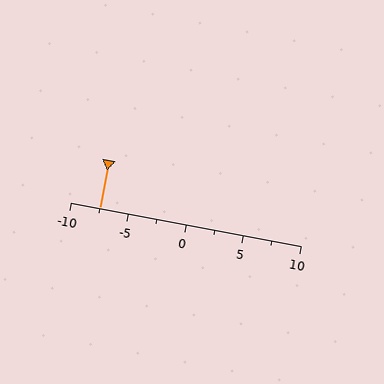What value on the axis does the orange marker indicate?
The marker indicates approximately -7.5.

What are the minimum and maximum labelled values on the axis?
The axis runs from -10 to 10.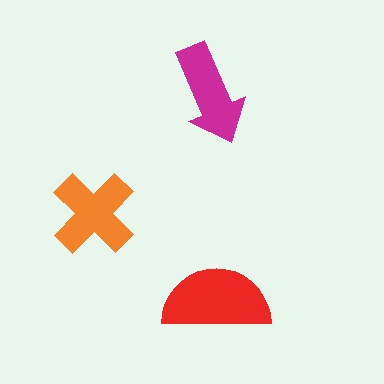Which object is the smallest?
The magenta arrow.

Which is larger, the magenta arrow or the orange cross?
The orange cross.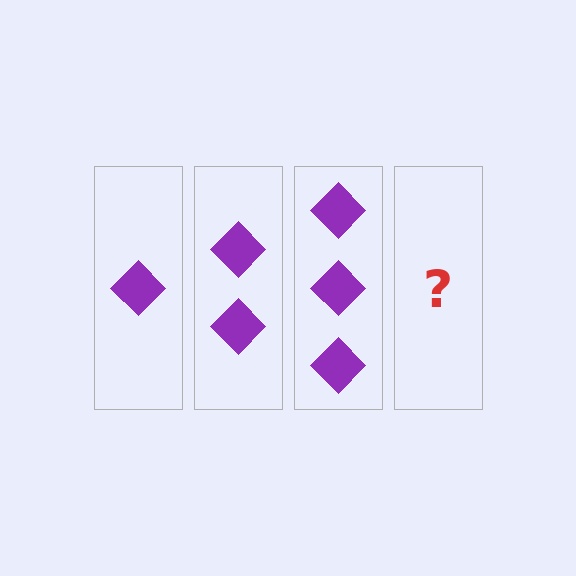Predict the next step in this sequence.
The next step is 4 diamonds.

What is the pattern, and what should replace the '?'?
The pattern is that each step adds one more diamond. The '?' should be 4 diamonds.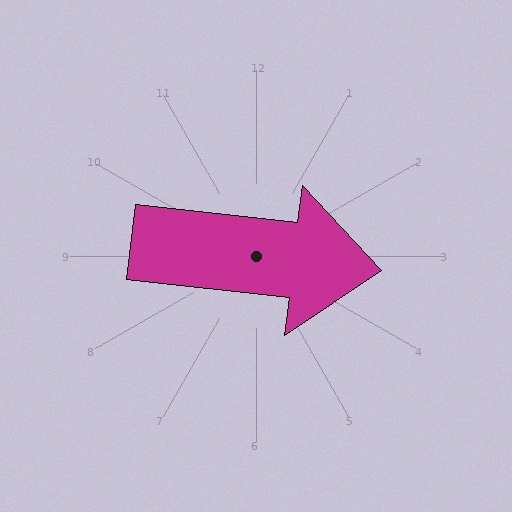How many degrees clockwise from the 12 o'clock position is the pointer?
Approximately 97 degrees.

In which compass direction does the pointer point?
East.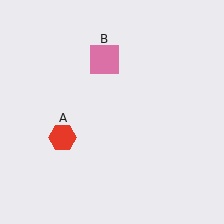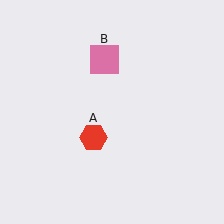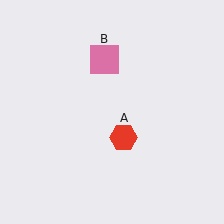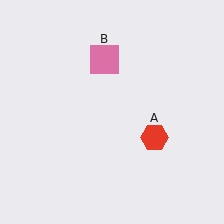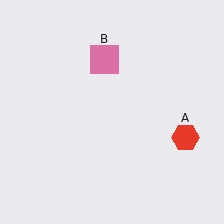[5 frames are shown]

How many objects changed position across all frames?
1 object changed position: red hexagon (object A).